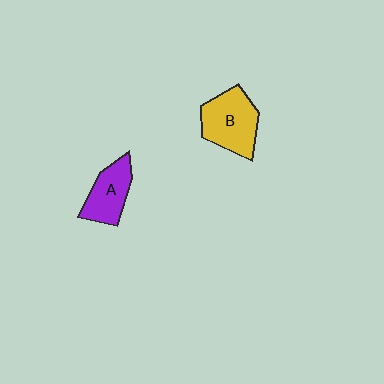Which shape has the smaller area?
Shape A (purple).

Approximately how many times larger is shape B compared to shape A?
Approximately 1.3 times.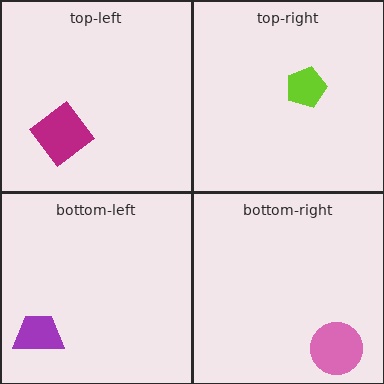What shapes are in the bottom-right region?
The pink circle.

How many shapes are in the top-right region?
1.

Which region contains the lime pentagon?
The top-right region.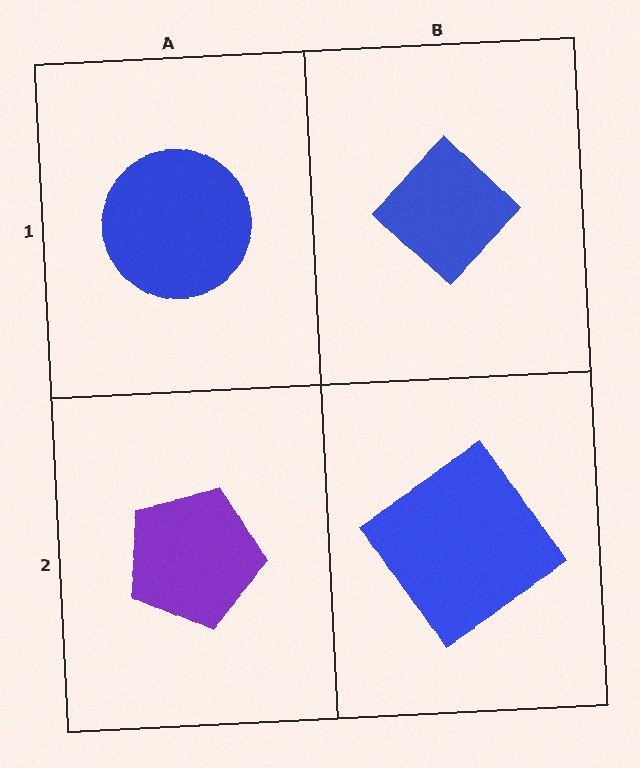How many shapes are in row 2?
2 shapes.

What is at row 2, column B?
A blue diamond.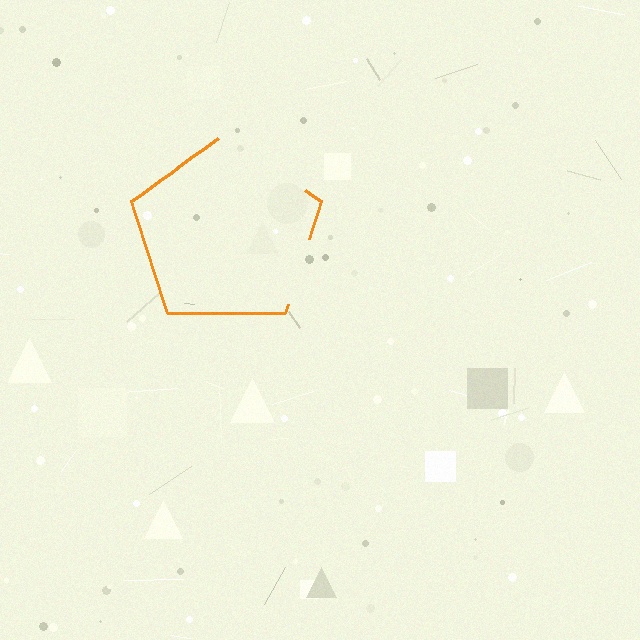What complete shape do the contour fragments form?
The contour fragments form a pentagon.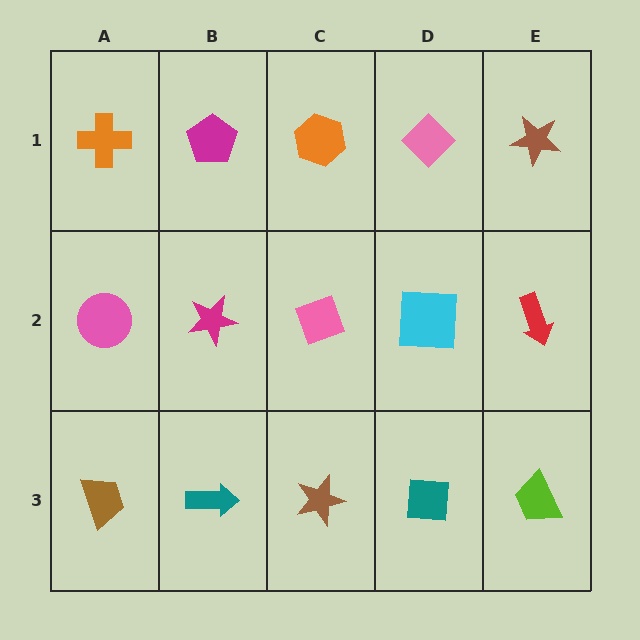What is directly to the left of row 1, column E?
A pink diamond.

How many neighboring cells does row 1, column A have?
2.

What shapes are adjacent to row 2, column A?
An orange cross (row 1, column A), a brown trapezoid (row 3, column A), a magenta star (row 2, column B).